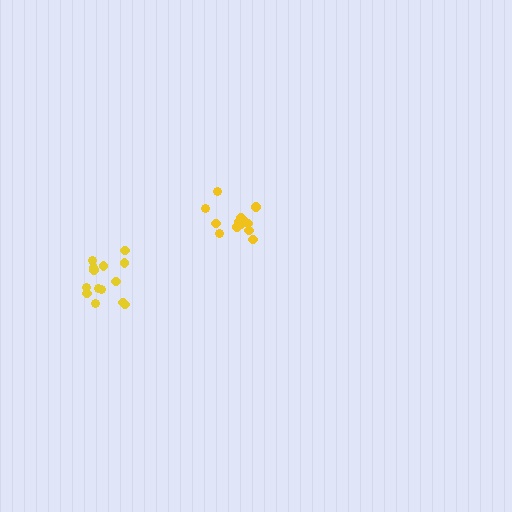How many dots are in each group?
Group 1: 14 dots, Group 2: 14 dots (28 total).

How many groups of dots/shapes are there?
There are 2 groups.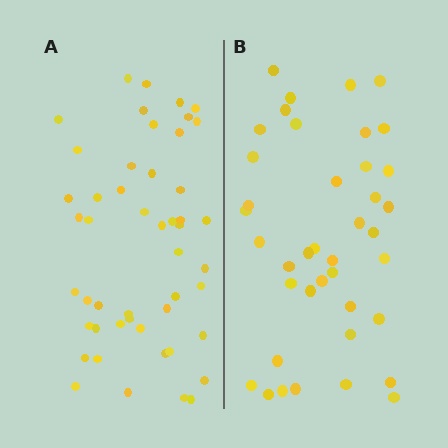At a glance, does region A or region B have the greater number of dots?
Region A (the left region) has more dots.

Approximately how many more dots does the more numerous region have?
Region A has roughly 8 or so more dots than region B.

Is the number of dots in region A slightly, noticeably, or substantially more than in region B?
Region A has only slightly more — the two regions are fairly close. The ratio is roughly 1.2 to 1.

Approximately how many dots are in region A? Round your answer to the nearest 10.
About 50 dots. (The exact count is 49, which rounds to 50.)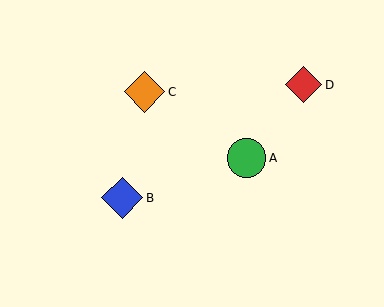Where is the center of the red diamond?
The center of the red diamond is at (304, 85).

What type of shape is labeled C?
Shape C is an orange diamond.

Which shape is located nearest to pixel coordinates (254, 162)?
The green circle (labeled A) at (246, 158) is nearest to that location.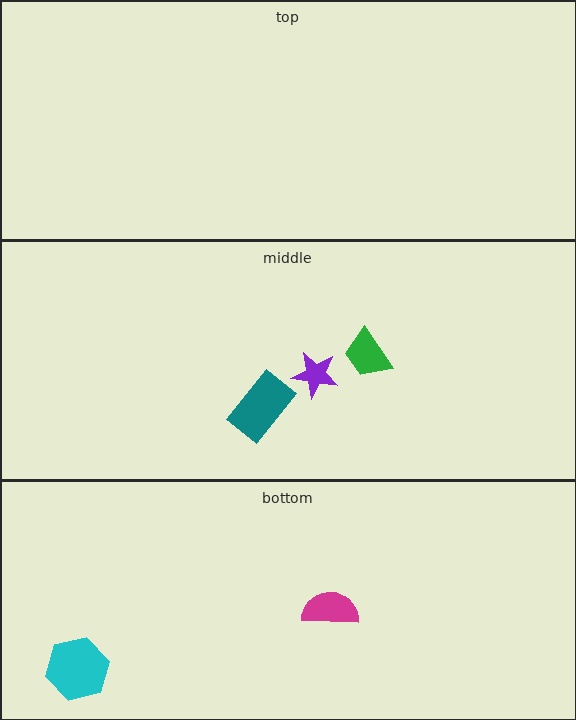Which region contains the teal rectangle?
The middle region.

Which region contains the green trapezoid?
The middle region.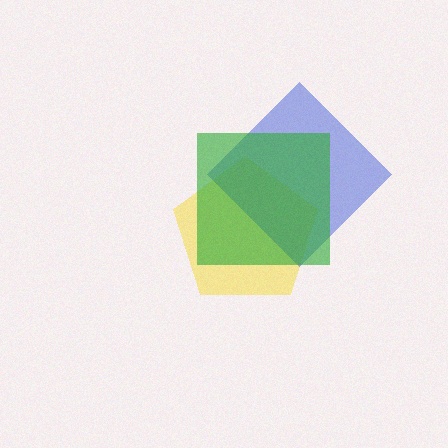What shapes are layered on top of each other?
The layered shapes are: a yellow pentagon, a blue diamond, a green square.